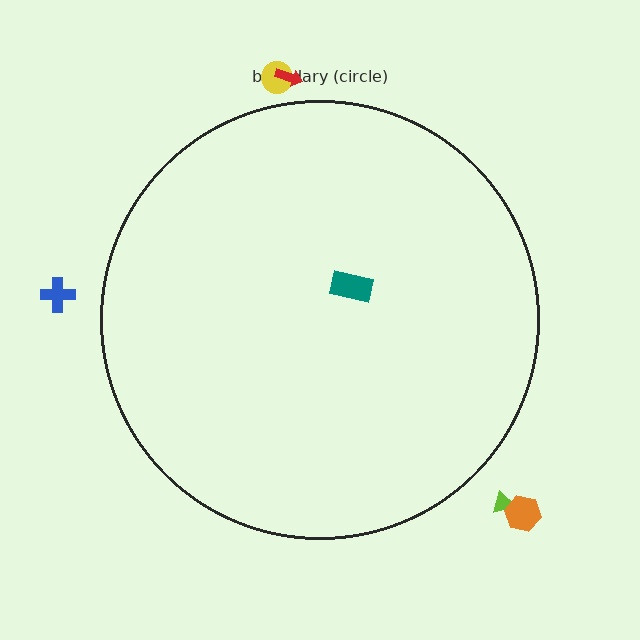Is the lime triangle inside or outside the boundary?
Outside.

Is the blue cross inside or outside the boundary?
Outside.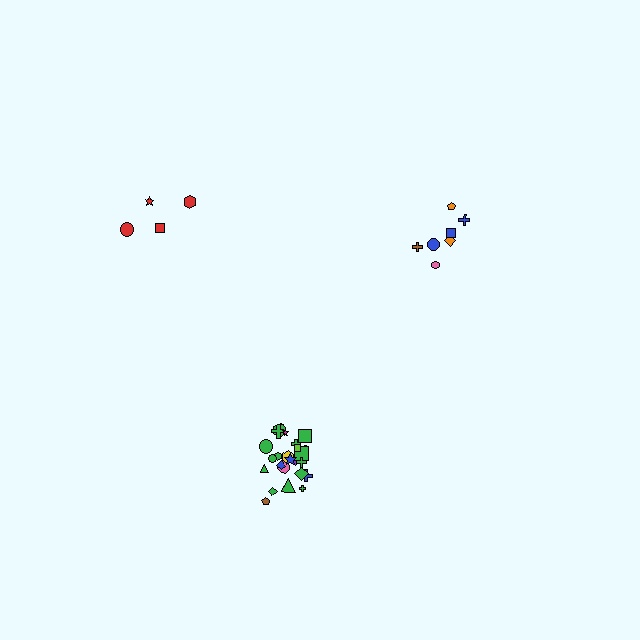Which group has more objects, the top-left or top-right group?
The top-right group.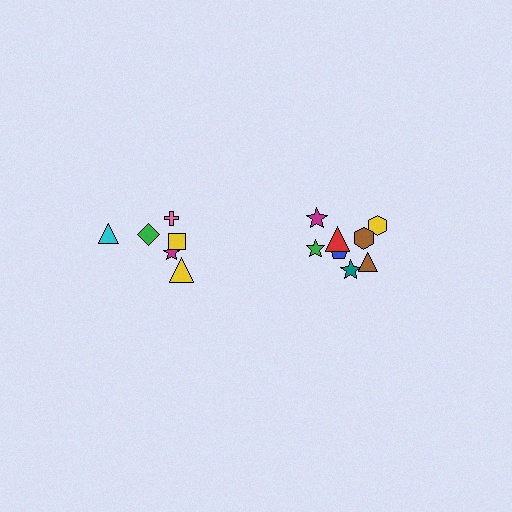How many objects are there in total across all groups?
There are 14 objects.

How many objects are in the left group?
There are 6 objects.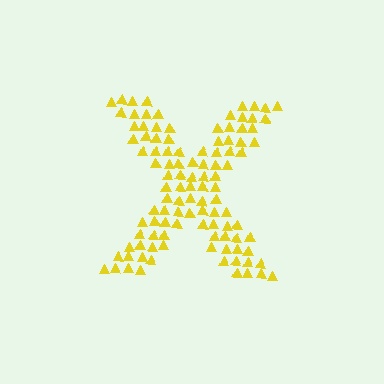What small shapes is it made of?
It is made of small triangles.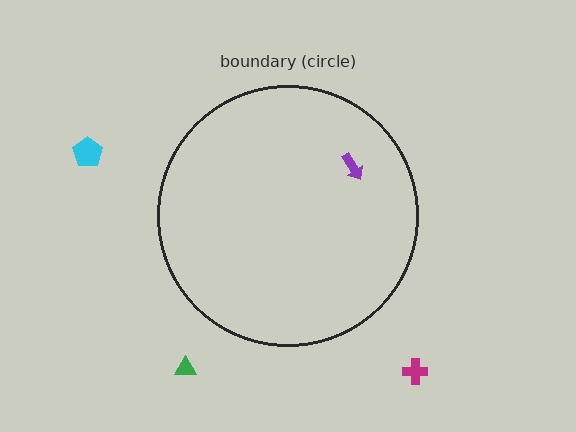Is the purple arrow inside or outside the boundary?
Inside.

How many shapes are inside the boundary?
1 inside, 3 outside.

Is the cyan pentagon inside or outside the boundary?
Outside.